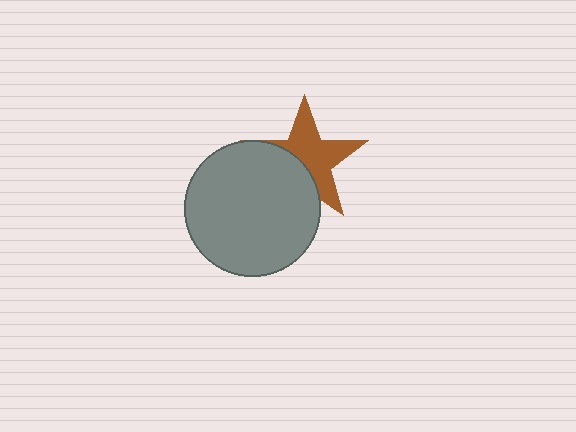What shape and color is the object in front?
The object in front is a gray circle.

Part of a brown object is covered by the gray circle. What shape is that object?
It is a star.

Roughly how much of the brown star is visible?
About half of it is visible (roughly 60%).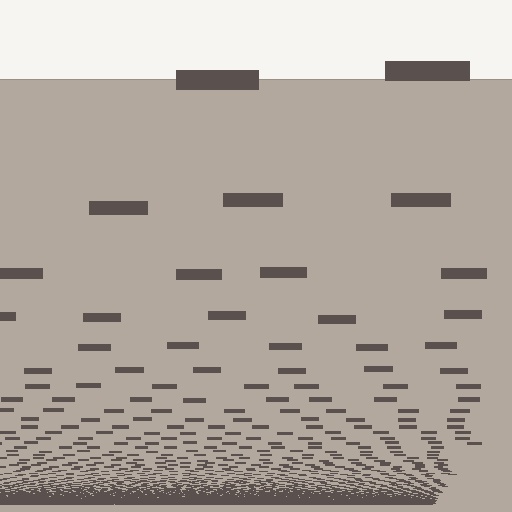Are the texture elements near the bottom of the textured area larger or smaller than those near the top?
Smaller. The gradient is inverted — elements near the bottom are smaller and denser.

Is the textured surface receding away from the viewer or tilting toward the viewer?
The surface appears to tilt toward the viewer. Texture elements get larger and sparser toward the top.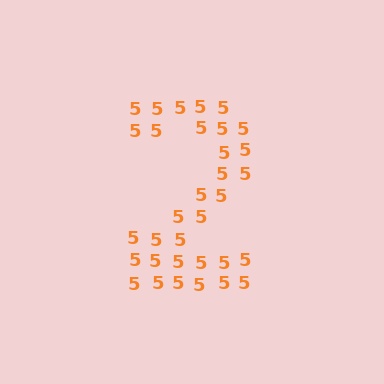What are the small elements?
The small elements are digit 5's.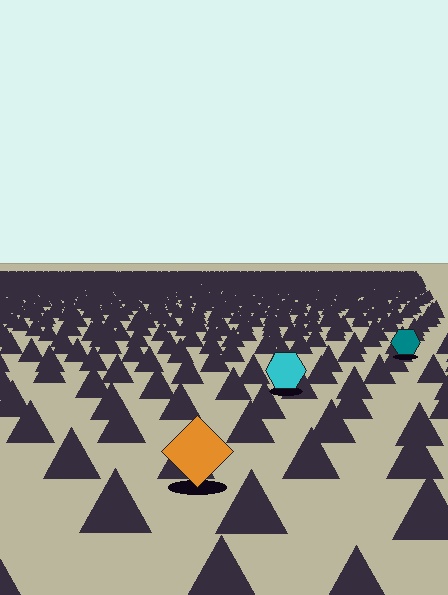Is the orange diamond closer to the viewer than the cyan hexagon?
Yes. The orange diamond is closer — you can tell from the texture gradient: the ground texture is coarser near it.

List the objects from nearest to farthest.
From nearest to farthest: the orange diamond, the cyan hexagon, the teal hexagon.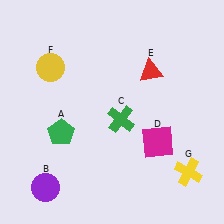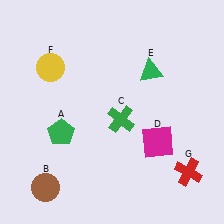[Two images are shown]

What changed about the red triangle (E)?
In Image 1, E is red. In Image 2, it changed to green.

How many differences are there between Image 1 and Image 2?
There are 3 differences between the two images.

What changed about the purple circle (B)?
In Image 1, B is purple. In Image 2, it changed to brown.